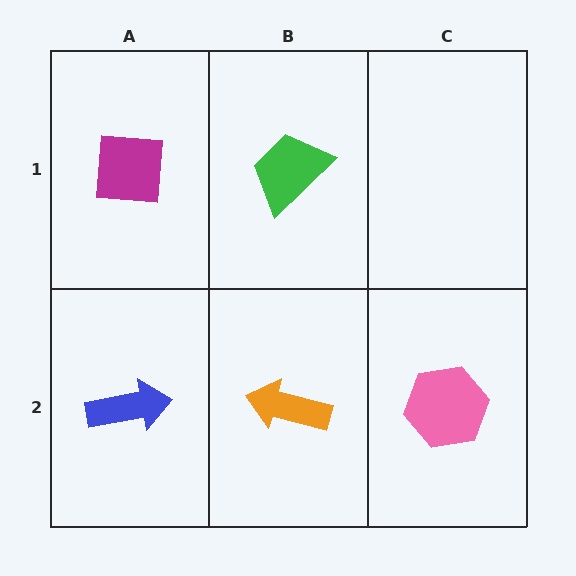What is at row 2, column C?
A pink hexagon.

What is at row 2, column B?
An orange arrow.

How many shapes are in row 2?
3 shapes.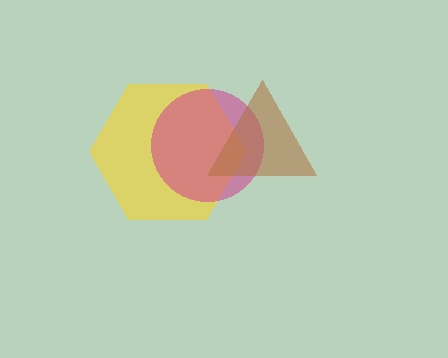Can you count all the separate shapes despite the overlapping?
Yes, there are 3 separate shapes.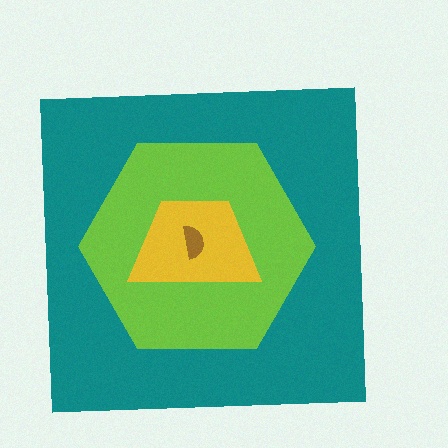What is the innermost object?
The brown semicircle.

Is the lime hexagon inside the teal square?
Yes.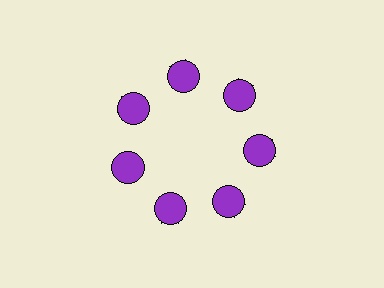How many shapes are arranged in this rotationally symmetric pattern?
There are 14 shapes, arranged in 7 groups of 2.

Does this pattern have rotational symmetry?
Yes, this pattern has 7-fold rotational symmetry. It looks the same after rotating 51 degrees around the center.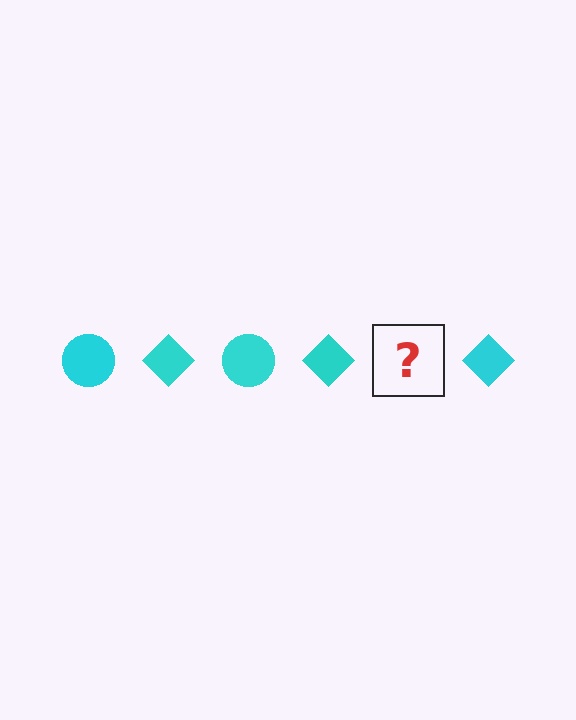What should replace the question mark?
The question mark should be replaced with a cyan circle.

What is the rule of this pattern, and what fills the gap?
The rule is that the pattern cycles through circle, diamond shapes in cyan. The gap should be filled with a cyan circle.